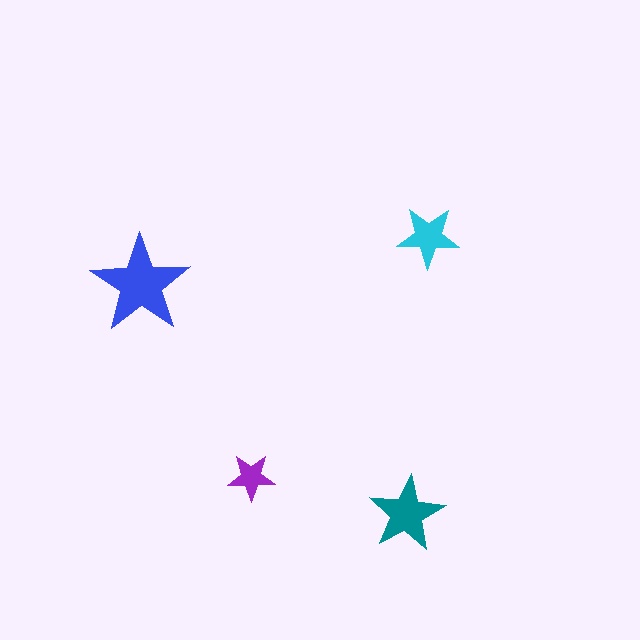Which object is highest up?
The cyan star is topmost.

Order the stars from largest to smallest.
the blue one, the teal one, the cyan one, the purple one.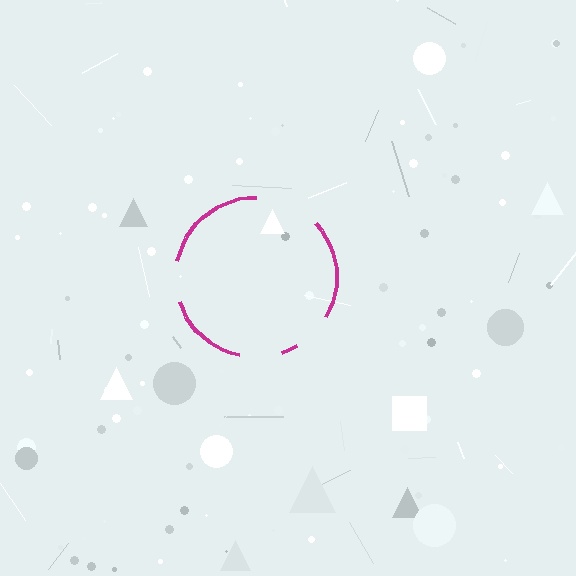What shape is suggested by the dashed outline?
The dashed outline suggests a circle.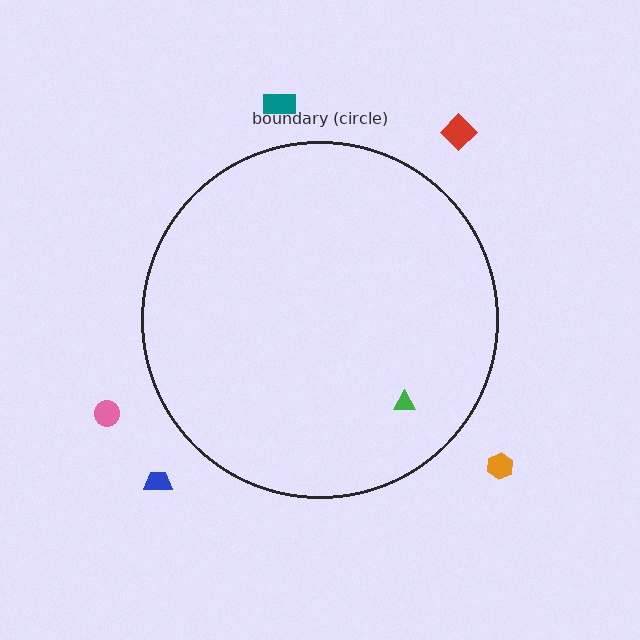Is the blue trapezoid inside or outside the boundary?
Outside.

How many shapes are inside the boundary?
1 inside, 5 outside.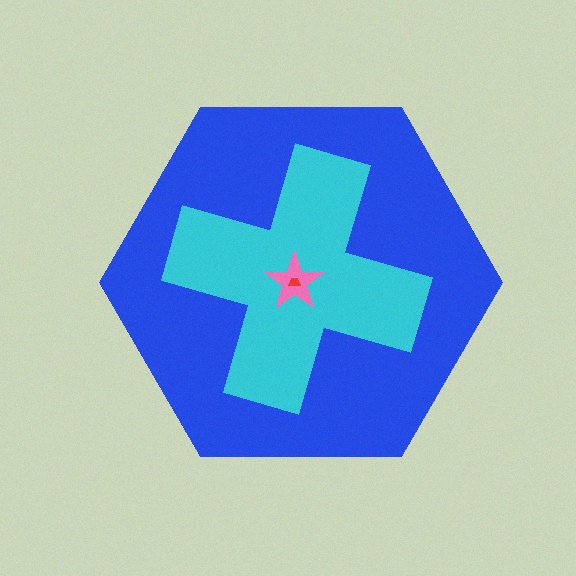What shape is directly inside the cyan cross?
The pink star.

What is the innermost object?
The red trapezoid.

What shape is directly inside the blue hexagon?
The cyan cross.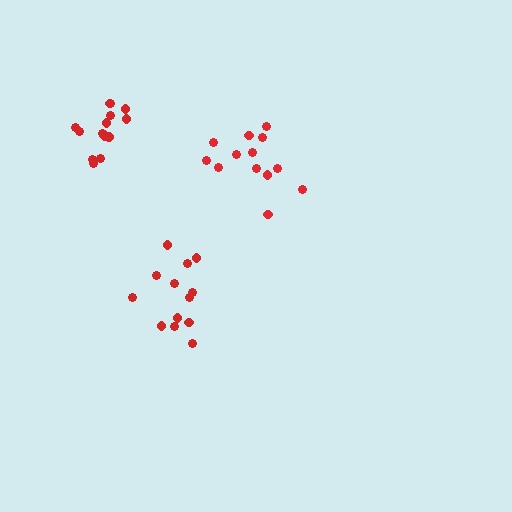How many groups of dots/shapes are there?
There are 3 groups.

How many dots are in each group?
Group 1: 13 dots, Group 2: 15 dots, Group 3: 13 dots (41 total).